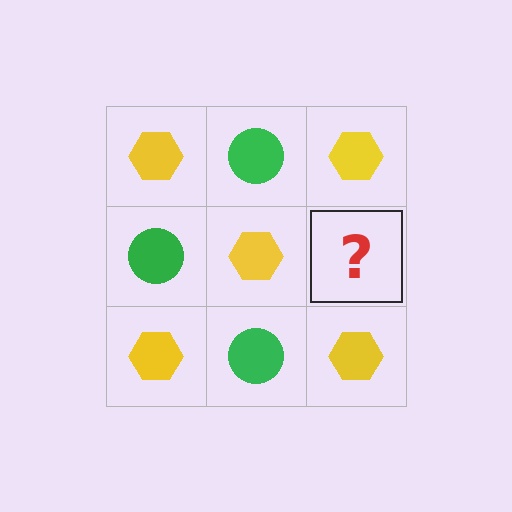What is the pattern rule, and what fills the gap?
The rule is that it alternates yellow hexagon and green circle in a checkerboard pattern. The gap should be filled with a green circle.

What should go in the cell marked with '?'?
The missing cell should contain a green circle.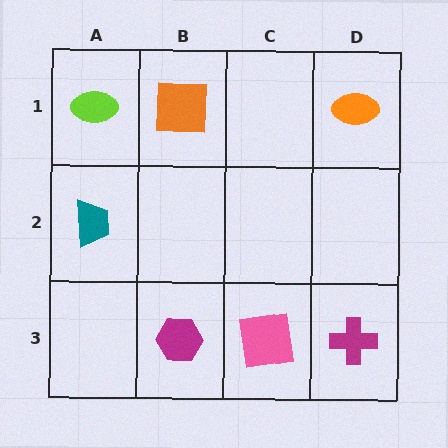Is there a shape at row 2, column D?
No, that cell is empty.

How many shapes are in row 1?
3 shapes.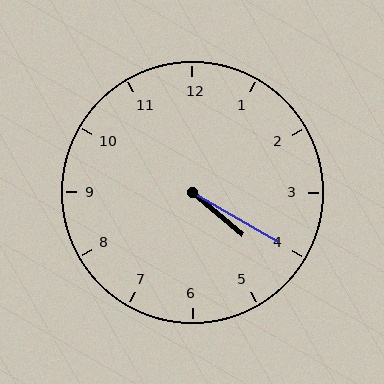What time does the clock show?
4:20.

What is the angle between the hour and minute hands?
Approximately 10 degrees.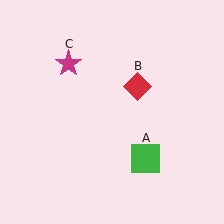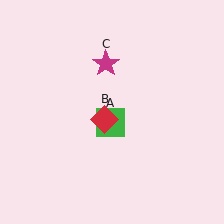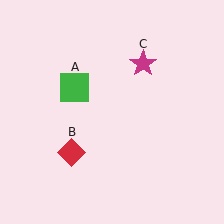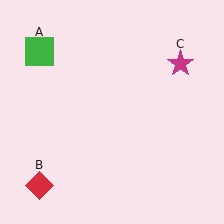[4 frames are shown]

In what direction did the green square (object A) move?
The green square (object A) moved up and to the left.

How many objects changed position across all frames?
3 objects changed position: green square (object A), red diamond (object B), magenta star (object C).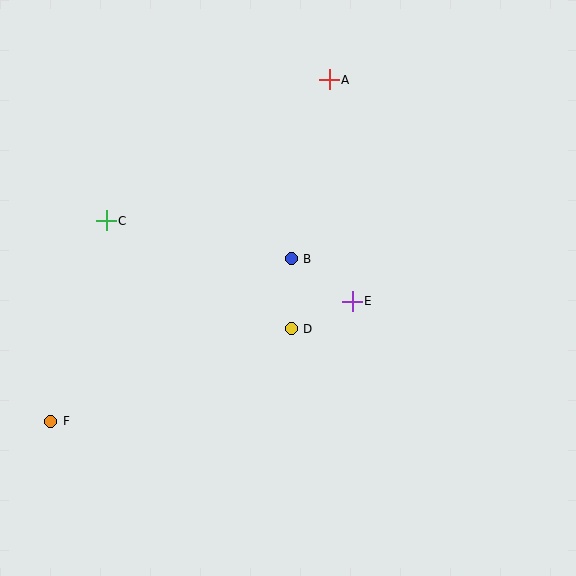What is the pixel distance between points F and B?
The distance between F and B is 290 pixels.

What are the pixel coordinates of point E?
Point E is at (352, 301).